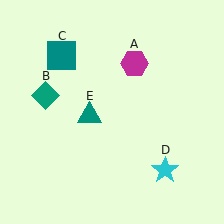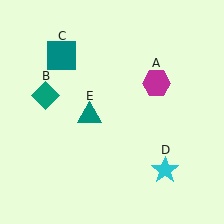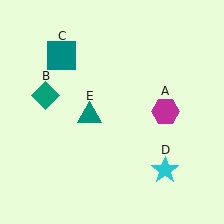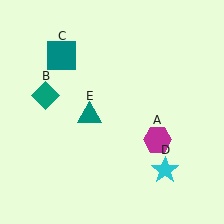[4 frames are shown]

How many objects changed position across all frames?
1 object changed position: magenta hexagon (object A).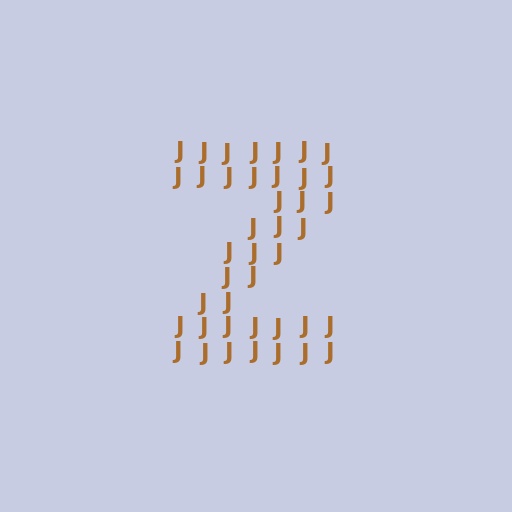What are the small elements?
The small elements are letter J's.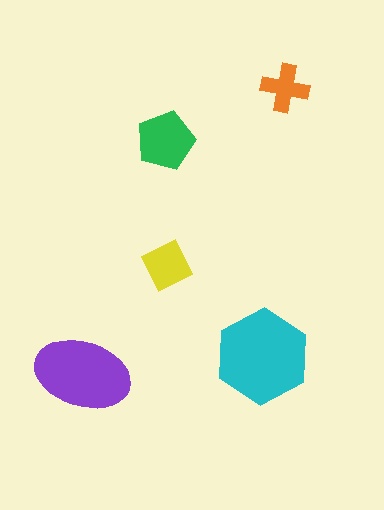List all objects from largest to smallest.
The cyan hexagon, the purple ellipse, the green pentagon, the yellow diamond, the orange cross.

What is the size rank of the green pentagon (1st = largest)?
3rd.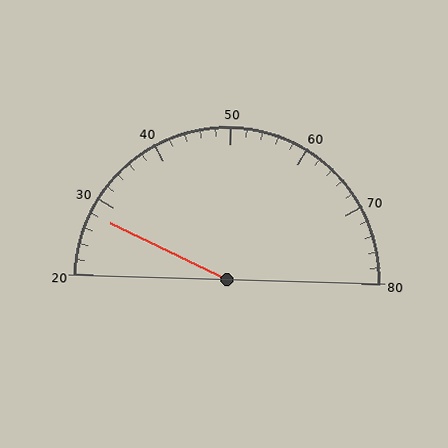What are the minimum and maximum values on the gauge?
The gauge ranges from 20 to 80.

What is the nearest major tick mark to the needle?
The nearest major tick mark is 30.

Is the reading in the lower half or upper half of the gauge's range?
The reading is in the lower half of the range (20 to 80).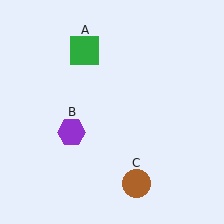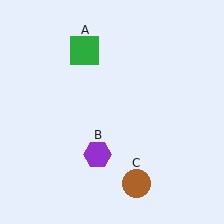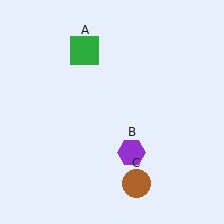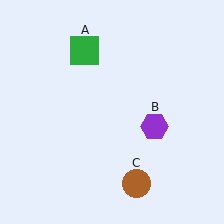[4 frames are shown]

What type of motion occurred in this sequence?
The purple hexagon (object B) rotated counterclockwise around the center of the scene.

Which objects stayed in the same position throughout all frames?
Green square (object A) and brown circle (object C) remained stationary.